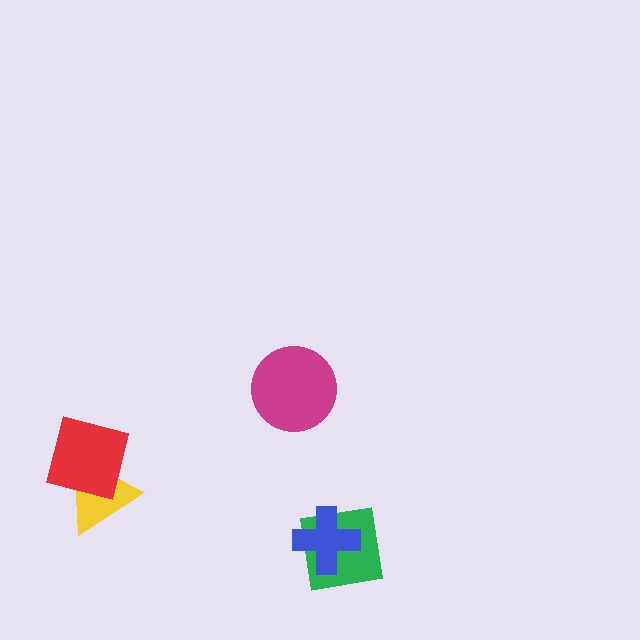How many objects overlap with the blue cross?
1 object overlaps with the blue cross.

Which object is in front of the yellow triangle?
The red square is in front of the yellow triangle.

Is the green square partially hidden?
Yes, it is partially covered by another shape.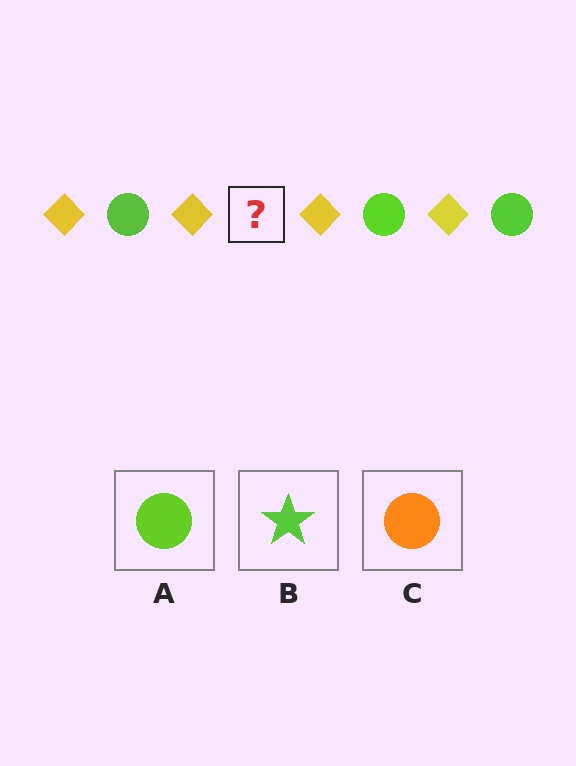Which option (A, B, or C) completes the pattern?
A.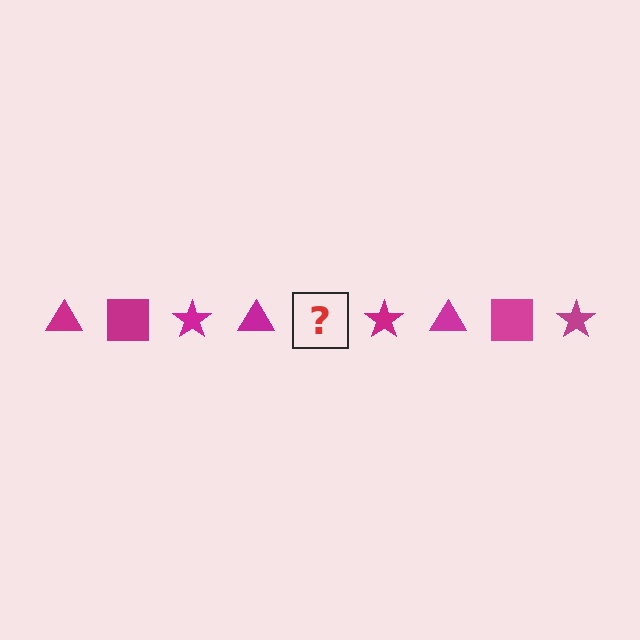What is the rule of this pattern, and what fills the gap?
The rule is that the pattern cycles through triangle, square, star shapes in magenta. The gap should be filled with a magenta square.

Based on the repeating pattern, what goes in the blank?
The blank should be a magenta square.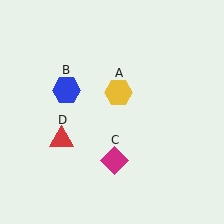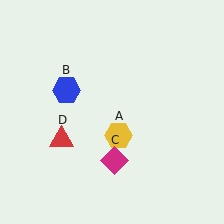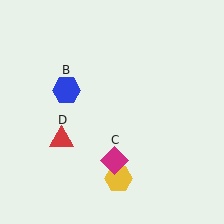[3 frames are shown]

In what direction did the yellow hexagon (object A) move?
The yellow hexagon (object A) moved down.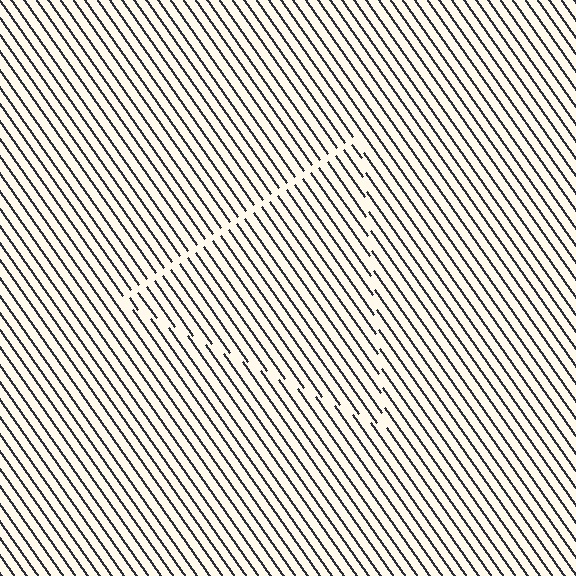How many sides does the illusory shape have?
3 sides — the line-ends trace a triangle.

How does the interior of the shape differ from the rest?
The interior of the shape contains the same grating, shifted by half a period — the contour is defined by the phase discontinuity where line-ends from the inner and outer gratings abut.